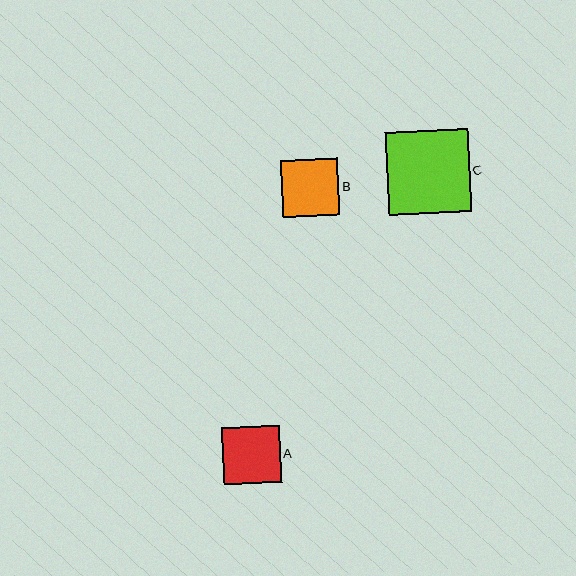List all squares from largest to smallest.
From largest to smallest: C, A, B.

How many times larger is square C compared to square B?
Square C is approximately 1.5 times the size of square B.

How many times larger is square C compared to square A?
Square C is approximately 1.5 times the size of square A.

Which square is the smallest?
Square B is the smallest with a size of approximately 57 pixels.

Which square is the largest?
Square C is the largest with a size of approximately 83 pixels.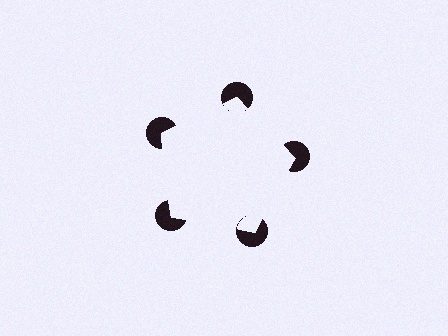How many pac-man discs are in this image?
There are 5 — one at each vertex of the illusory pentagon.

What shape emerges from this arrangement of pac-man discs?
An illusory pentagon — its edges are inferred from the aligned wedge cuts in the pac-man discs, not physically drawn.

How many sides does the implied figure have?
5 sides.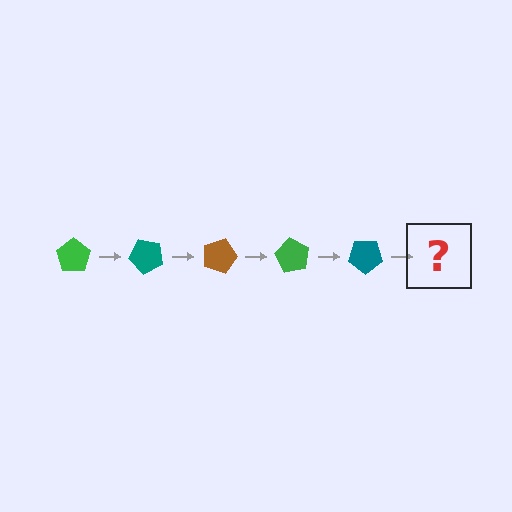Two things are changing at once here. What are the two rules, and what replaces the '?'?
The two rules are that it rotates 45 degrees each step and the color cycles through green, teal, and brown. The '?' should be a brown pentagon, rotated 225 degrees from the start.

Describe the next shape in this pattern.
It should be a brown pentagon, rotated 225 degrees from the start.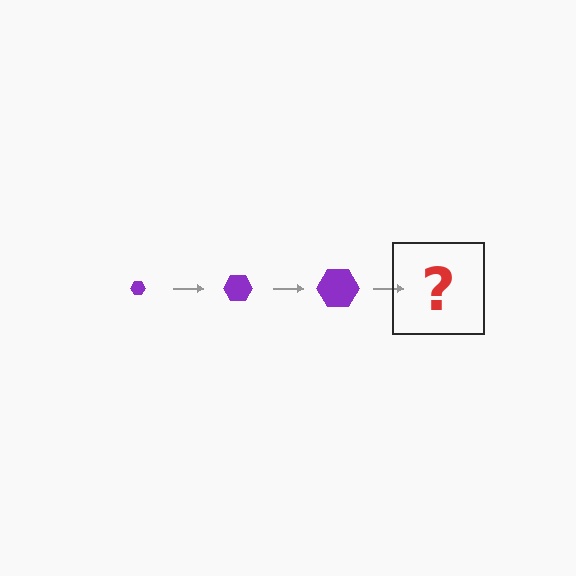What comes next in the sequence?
The next element should be a purple hexagon, larger than the previous one.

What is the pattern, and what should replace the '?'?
The pattern is that the hexagon gets progressively larger each step. The '?' should be a purple hexagon, larger than the previous one.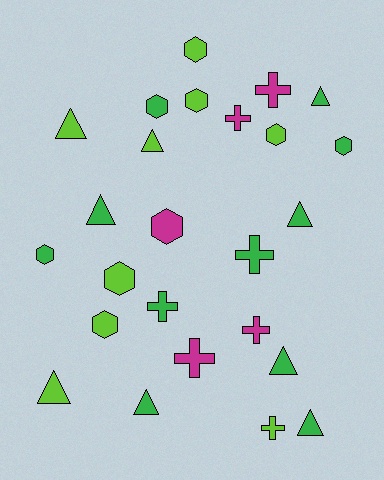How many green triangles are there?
There are 6 green triangles.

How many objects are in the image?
There are 25 objects.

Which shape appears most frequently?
Hexagon, with 9 objects.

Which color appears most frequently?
Green, with 11 objects.